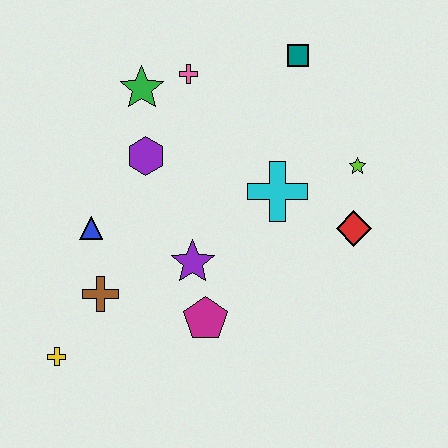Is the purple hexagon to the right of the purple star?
No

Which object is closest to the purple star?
The magenta pentagon is closest to the purple star.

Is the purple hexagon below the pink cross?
Yes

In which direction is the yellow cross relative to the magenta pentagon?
The yellow cross is to the left of the magenta pentagon.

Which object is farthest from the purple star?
The teal square is farthest from the purple star.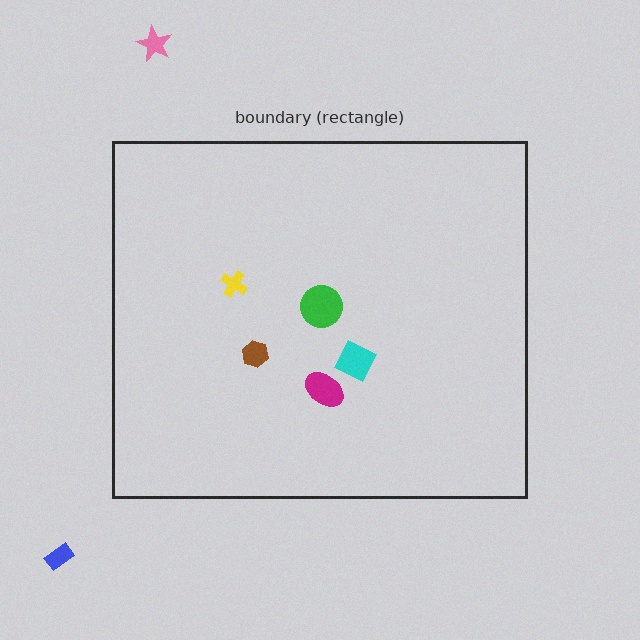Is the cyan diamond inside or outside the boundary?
Inside.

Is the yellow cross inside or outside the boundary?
Inside.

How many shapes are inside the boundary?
5 inside, 2 outside.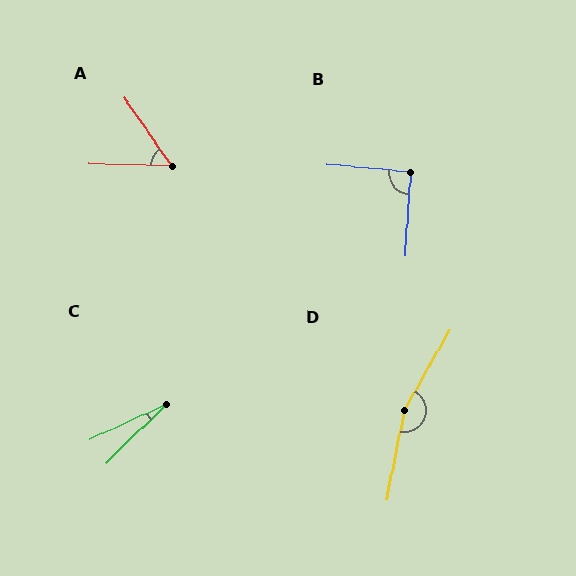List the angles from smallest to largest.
C (19°), A (53°), B (92°), D (161°).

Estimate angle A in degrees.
Approximately 53 degrees.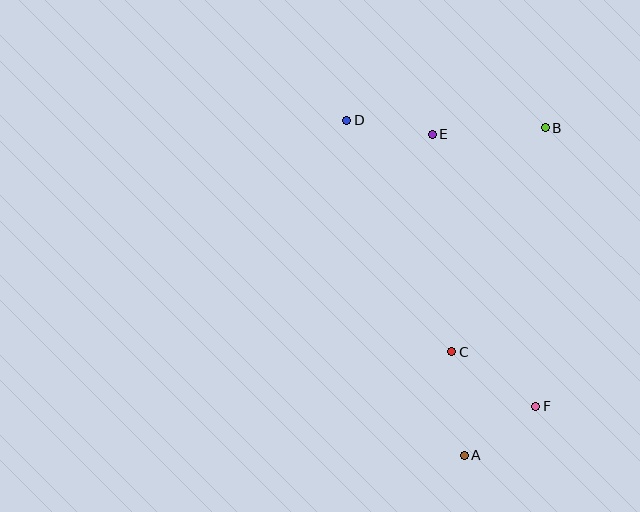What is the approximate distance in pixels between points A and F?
The distance between A and F is approximately 87 pixels.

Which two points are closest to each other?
Points D and E are closest to each other.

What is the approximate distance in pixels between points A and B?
The distance between A and B is approximately 337 pixels.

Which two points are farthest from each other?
Points A and D are farthest from each other.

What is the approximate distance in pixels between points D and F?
The distance between D and F is approximately 343 pixels.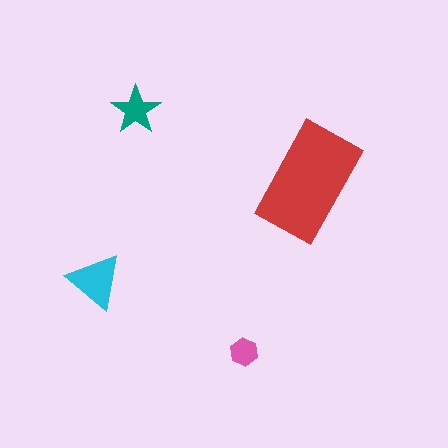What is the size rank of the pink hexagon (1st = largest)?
4th.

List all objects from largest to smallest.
The red rectangle, the cyan triangle, the teal star, the pink hexagon.